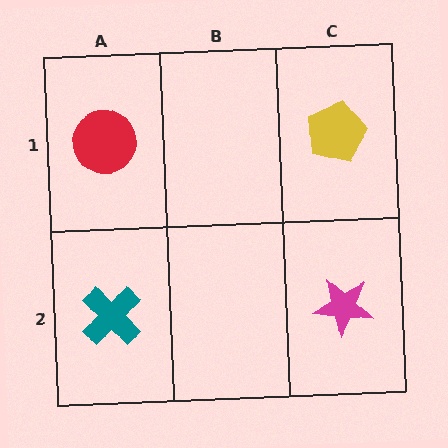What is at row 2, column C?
A magenta star.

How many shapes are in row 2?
2 shapes.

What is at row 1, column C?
A yellow pentagon.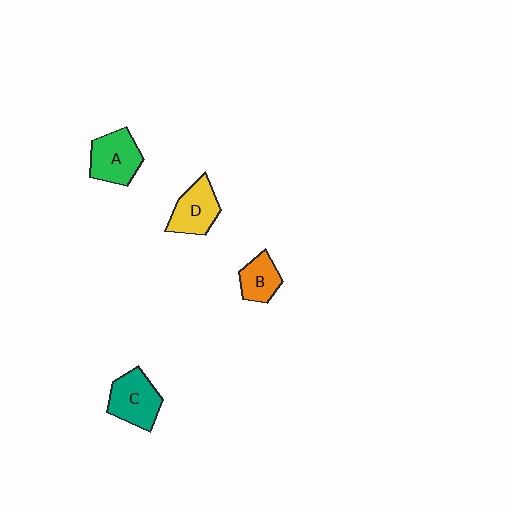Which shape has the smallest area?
Shape B (orange).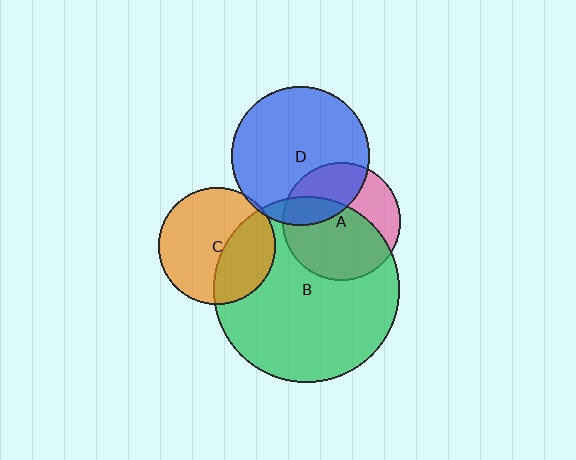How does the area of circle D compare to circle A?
Approximately 1.4 times.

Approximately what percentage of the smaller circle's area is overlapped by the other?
Approximately 60%.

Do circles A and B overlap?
Yes.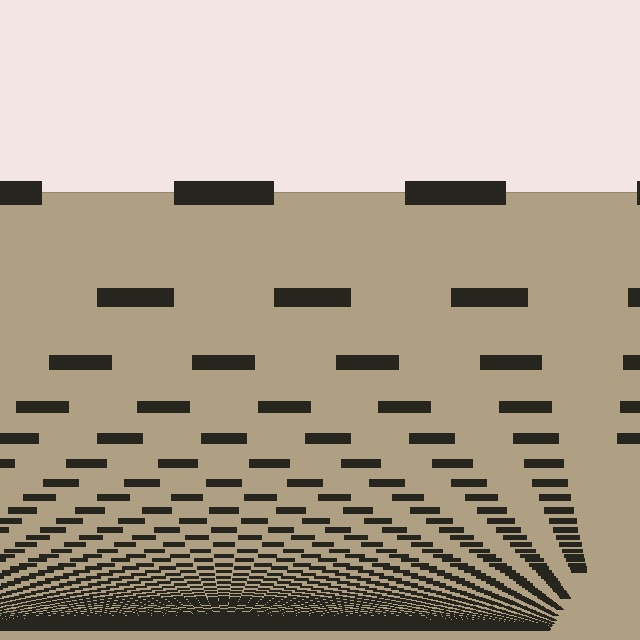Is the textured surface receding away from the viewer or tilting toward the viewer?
The surface appears to tilt toward the viewer. Texture elements get larger and sparser toward the top.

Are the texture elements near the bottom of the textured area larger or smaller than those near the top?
Smaller. The gradient is inverted — elements near the bottom are smaller and denser.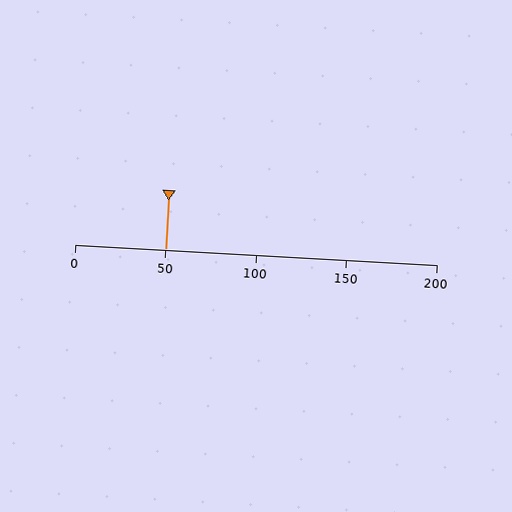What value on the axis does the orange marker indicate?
The marker indicates approximately 50.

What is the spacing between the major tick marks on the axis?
The major ticks are spaced 50 apart.